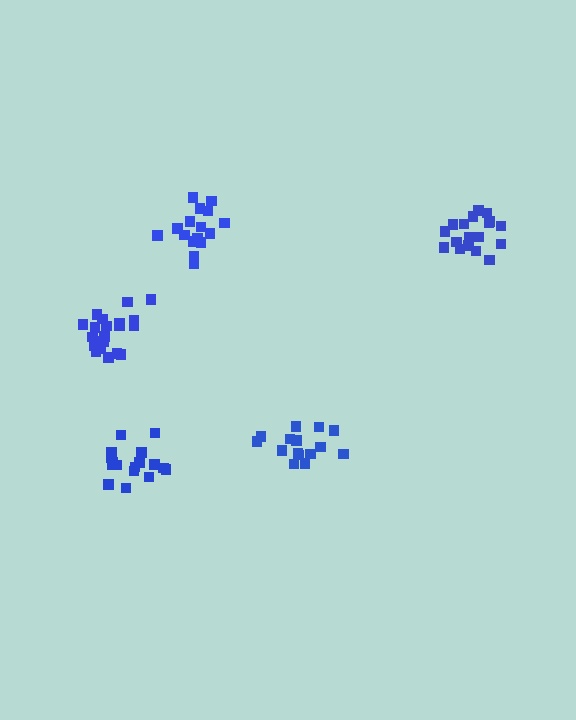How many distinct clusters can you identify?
There are 5 distinct clusters.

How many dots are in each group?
Group 1: 18 dots, Group 2: 18 dots, Group 3: 15 dots, Group 4: 16 dots, Group 5: 21 dots (88 total).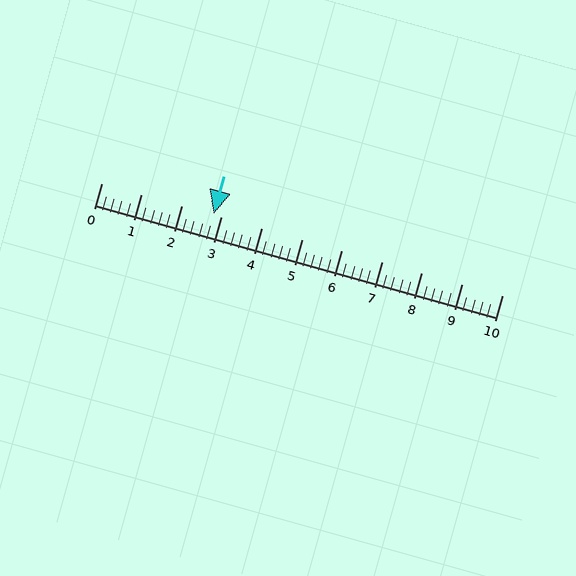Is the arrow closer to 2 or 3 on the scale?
The arrow is closer to 3.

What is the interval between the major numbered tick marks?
The major tick marks are spaced 1 units apart.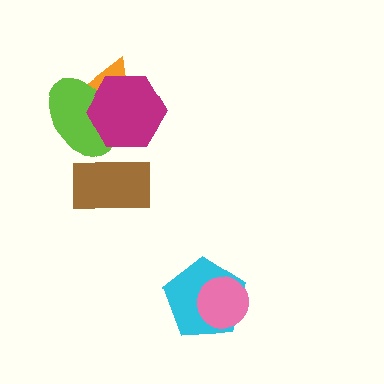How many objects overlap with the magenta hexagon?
2 objects overlap with the magenta hexagon.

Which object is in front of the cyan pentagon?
The pink circle is in front of the cyan pentagon.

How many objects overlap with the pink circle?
1 object overlaps with the pink circle.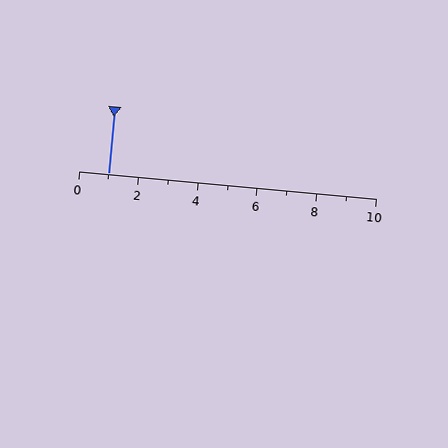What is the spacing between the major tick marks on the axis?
The major ticks are spaced 2 apart.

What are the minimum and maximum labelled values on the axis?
The axis runs from 0 to 10.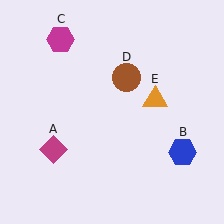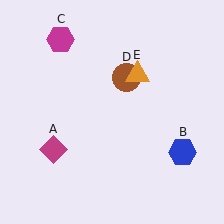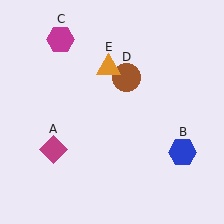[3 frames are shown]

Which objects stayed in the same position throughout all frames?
Magenta diamond (object A) and blue hexagon (object B) and magenta hexagon (object C) and brown circle (object D) remained stationary.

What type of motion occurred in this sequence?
The orange triangle (object E) rotated counterclockwise around the center of the scene.